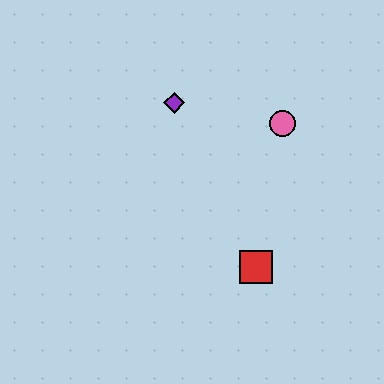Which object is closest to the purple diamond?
The pink circle is closest to the purple diamond.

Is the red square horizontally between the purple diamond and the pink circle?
Yes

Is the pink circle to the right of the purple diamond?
Yes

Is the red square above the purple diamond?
No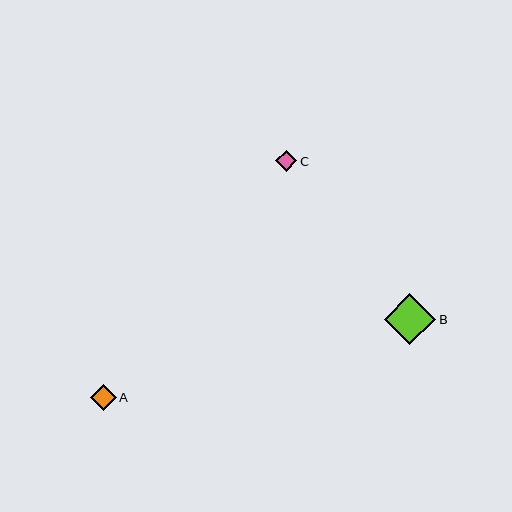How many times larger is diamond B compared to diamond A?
Diamond B is approximately 2.0 times the size of diamond A.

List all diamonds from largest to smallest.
From largest to smallest: B, A, C.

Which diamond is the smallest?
Diamond C is the smallest with a size of approximately 21 pixels.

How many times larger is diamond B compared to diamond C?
Diamond B is approximately 2.5 times the size of diamond C.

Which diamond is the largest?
Diamond B is the largest with a size of approximately 51 pixels.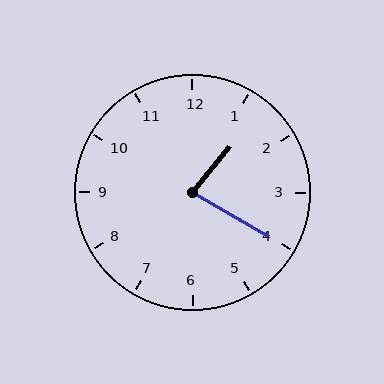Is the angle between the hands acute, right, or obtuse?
It is acute.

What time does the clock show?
1:20.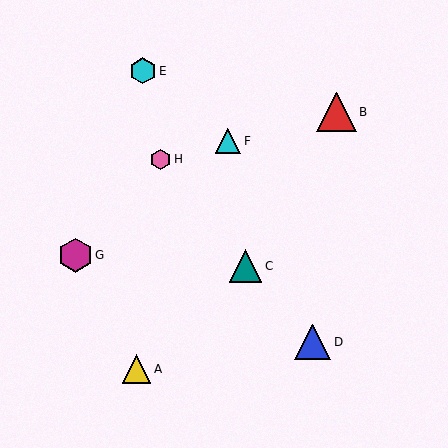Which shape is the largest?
The red triangle (labeled B) is the largest.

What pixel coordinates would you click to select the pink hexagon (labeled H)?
Click at (161, 159) to select the pink hexagon H.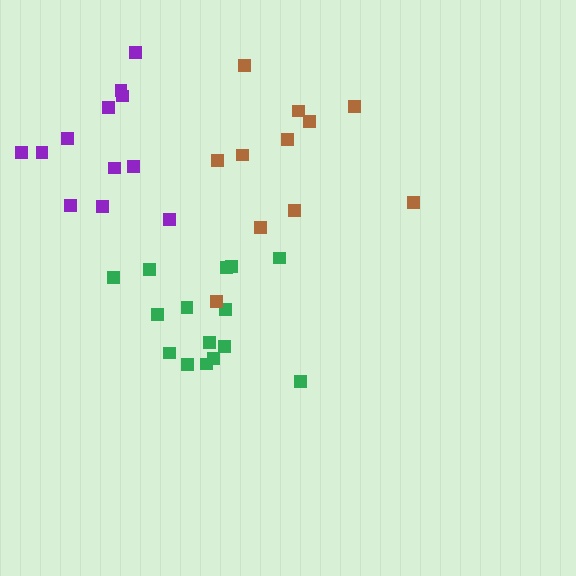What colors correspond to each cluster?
The clusters are colored: green, purple, brown.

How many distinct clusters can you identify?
There are 3 distinct clusters.